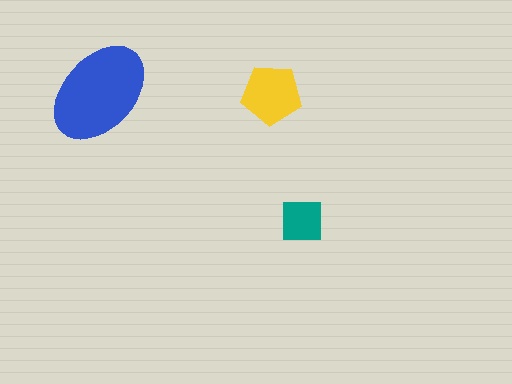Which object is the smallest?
The teal square.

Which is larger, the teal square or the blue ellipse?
The blue ellipse.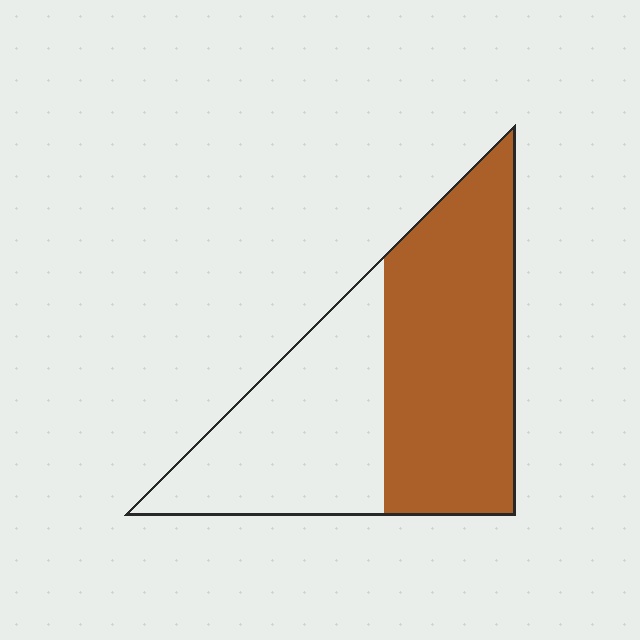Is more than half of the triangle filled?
Yes.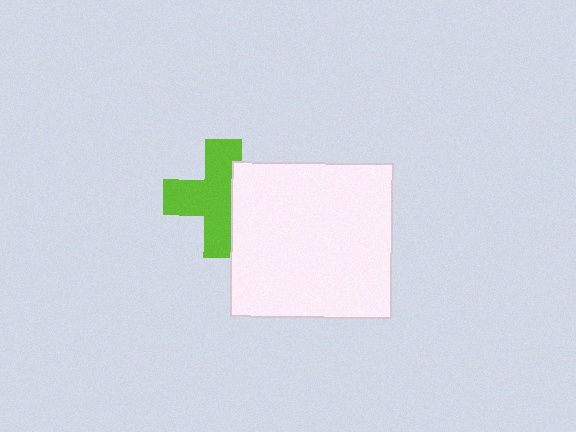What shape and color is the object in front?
The object in front is a white rectangle.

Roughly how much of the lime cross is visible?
Most of it is visible (roughly 67%).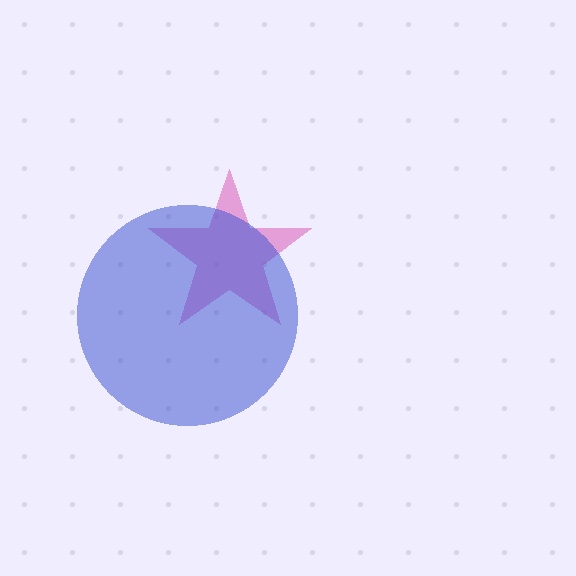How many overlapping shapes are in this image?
There are 2 overlapping shapes in the image.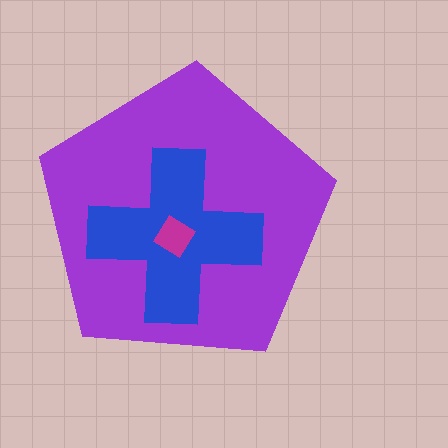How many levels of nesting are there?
3.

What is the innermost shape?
The magenta diamond.